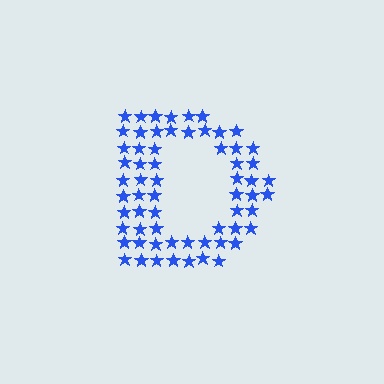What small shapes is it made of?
It is made of small stars.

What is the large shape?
The large shape is the letter D.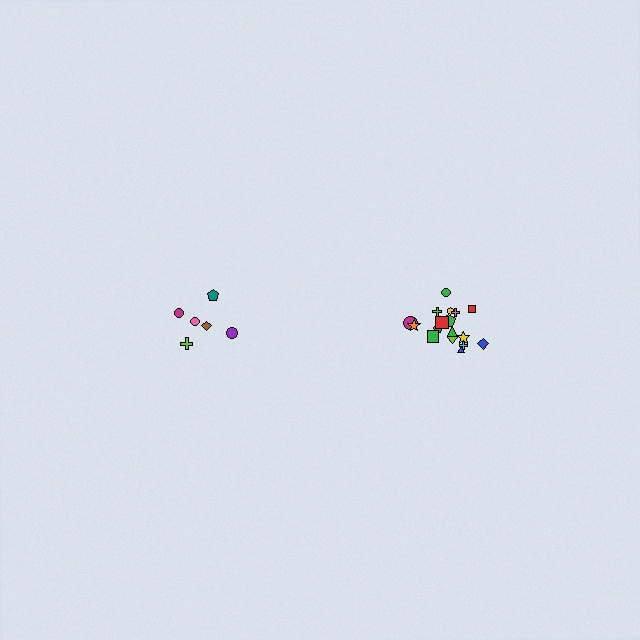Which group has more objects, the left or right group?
The right group.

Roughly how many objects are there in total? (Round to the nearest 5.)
Roughly 25 objects in total.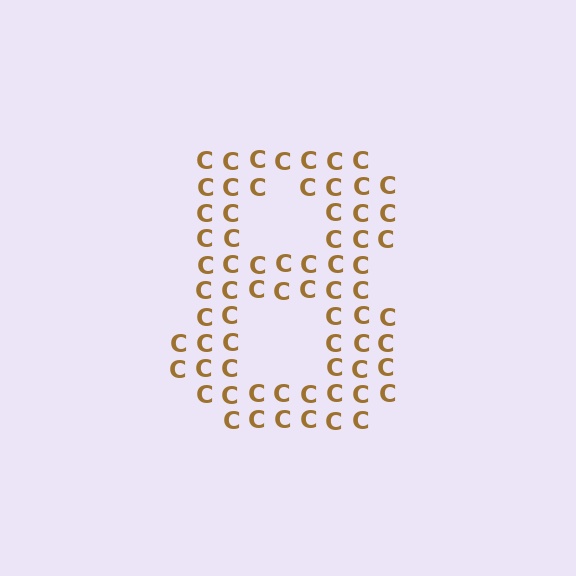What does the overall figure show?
The overall figure shows the digit 8.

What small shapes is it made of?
It is made of small letter C's.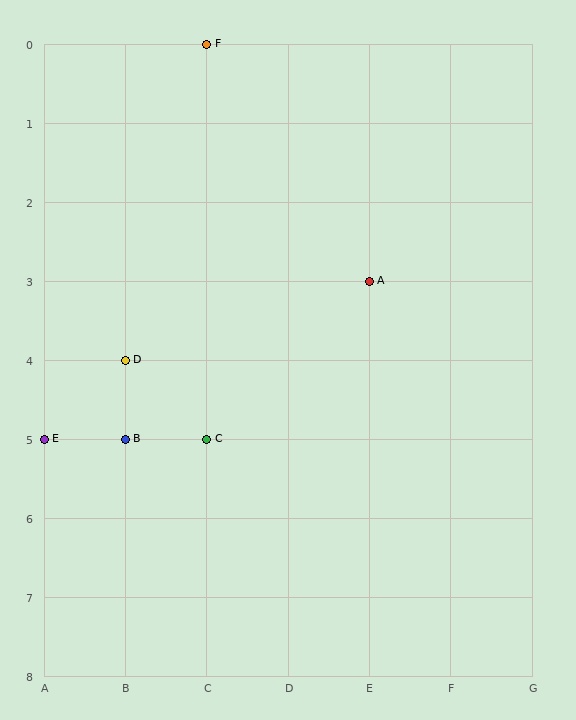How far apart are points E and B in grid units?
Points E and B are 1 column apart.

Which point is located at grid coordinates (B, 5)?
Point B is at (B, 5).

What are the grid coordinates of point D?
Point D is at grid coordinates (B, 4).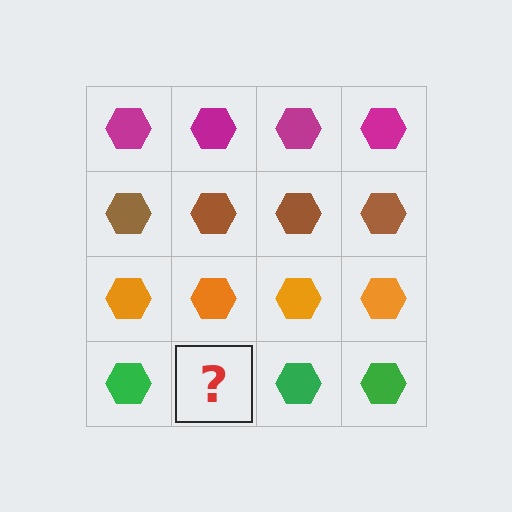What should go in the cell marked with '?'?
The missing cell should contain a green hexagon.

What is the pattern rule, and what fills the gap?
The rule is that each row has a consistent color. The gap should be filled with a green hexagon.